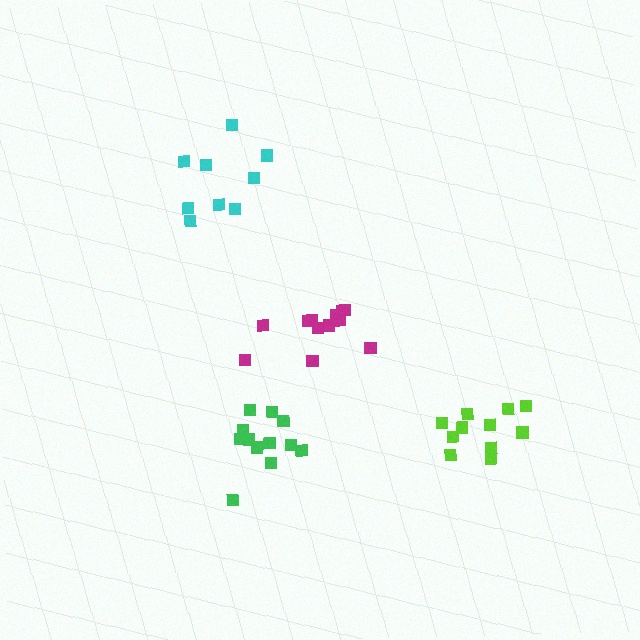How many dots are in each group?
Group 1: 12 dots, Group 2: 12 dots, Group 3: 9 dots, Group 4: 11 dots (44 total).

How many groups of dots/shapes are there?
There are 4 groups.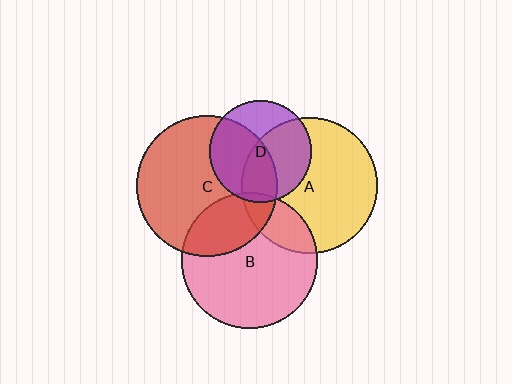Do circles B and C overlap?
Yes.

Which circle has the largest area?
Circle C (red).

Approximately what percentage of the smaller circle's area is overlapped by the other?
Approximately 25%.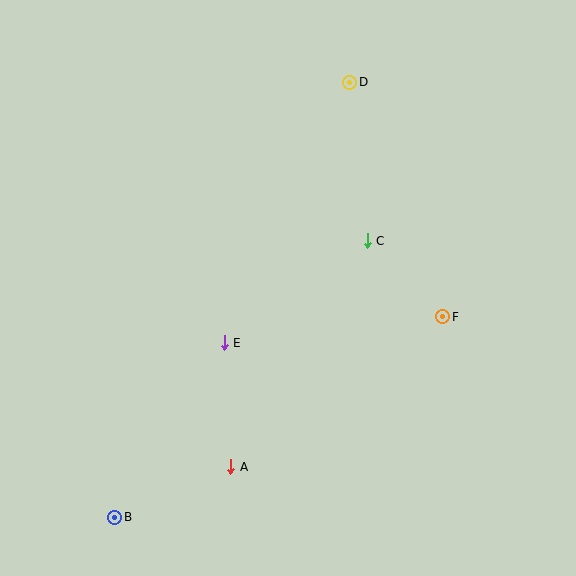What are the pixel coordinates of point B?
Point B is at (115, 517).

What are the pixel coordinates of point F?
Point F is at (443, 317).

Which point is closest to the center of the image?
Point E at (224, 343) is closest to the center.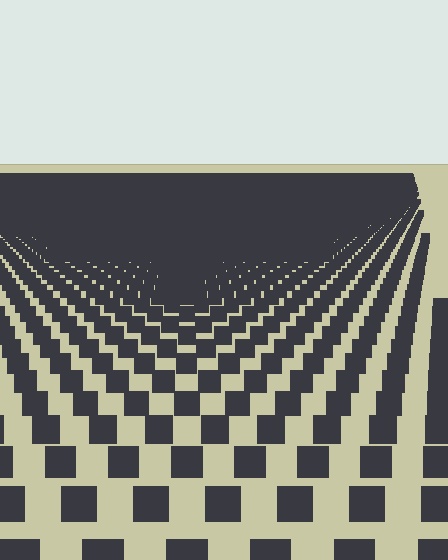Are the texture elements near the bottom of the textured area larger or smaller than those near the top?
Larger. Near the bottom, elements are closer to the viewer and appear at a bigger on-screen size.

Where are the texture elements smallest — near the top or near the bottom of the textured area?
Near the top.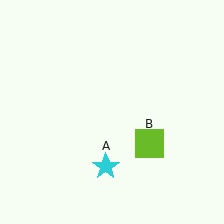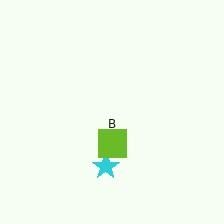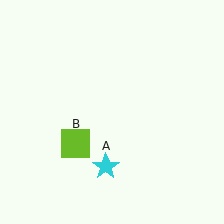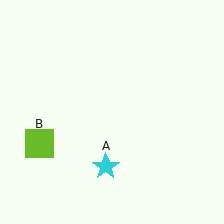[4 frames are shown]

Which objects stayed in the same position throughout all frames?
Cyan star (object A) remained stationary.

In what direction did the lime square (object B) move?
The lime square (object B) moved left.